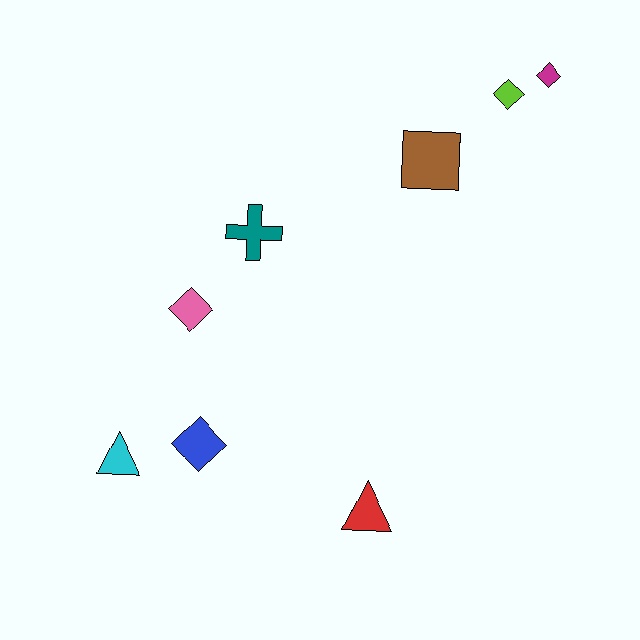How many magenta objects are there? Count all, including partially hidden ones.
There is 1 magenta object.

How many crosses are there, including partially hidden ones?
There is 1 cross.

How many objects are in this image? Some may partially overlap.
There are 8 objects.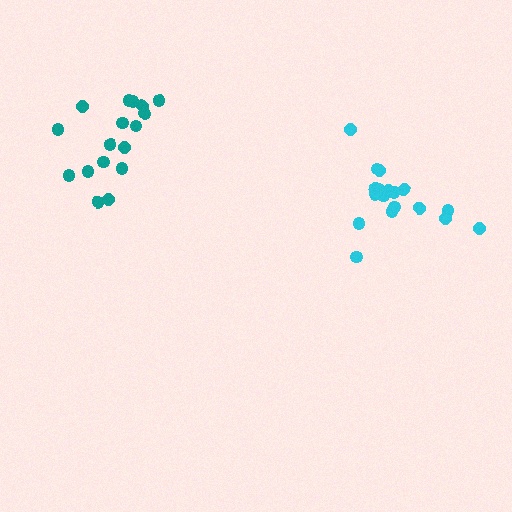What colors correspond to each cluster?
The clusters are colored: cyan, teal.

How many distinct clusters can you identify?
There are 2 distinct clusters.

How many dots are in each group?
Group 1: 18 dots, Group 2: 17 dots (35 total).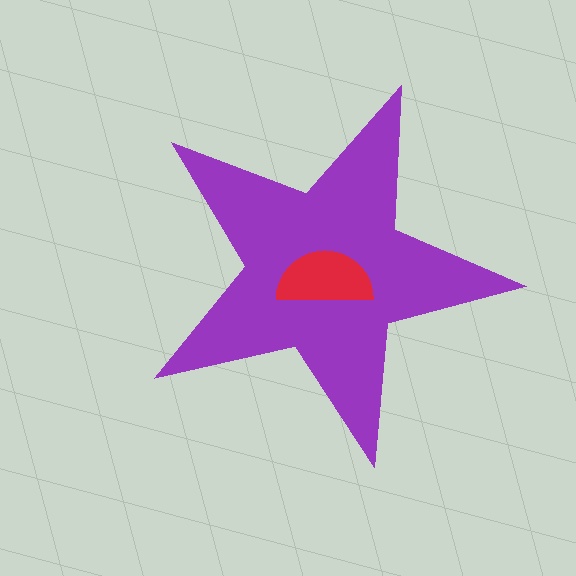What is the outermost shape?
The purple star.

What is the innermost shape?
The red semicircle.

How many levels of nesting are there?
2.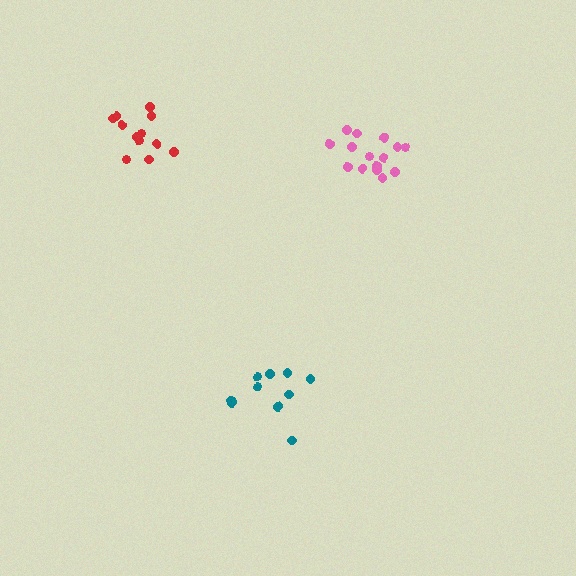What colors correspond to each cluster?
The clusters are colored: red, teal, pink.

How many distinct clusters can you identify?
There are 3 distinct clusters.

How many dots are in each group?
Group 1: 12 dots, Group 2: 10 dots, Group 3: 15 dots (37 total).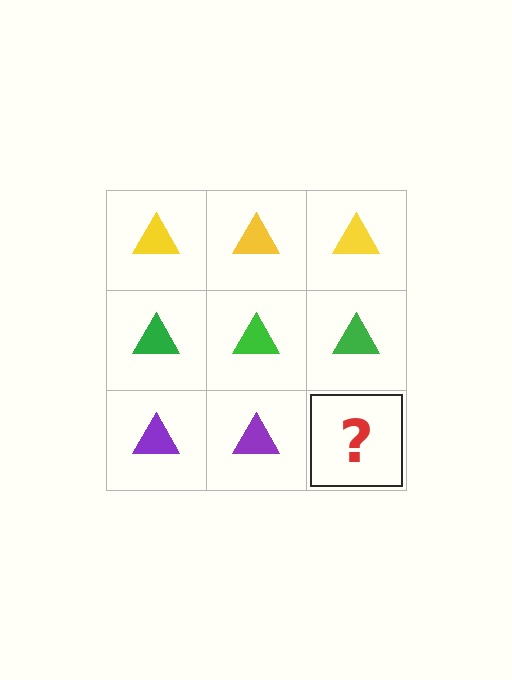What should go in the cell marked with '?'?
The missing cell should contain a purple triangle.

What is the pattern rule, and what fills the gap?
The rule is that each row has a consistent color. The gap should be filled with a purple triangle.